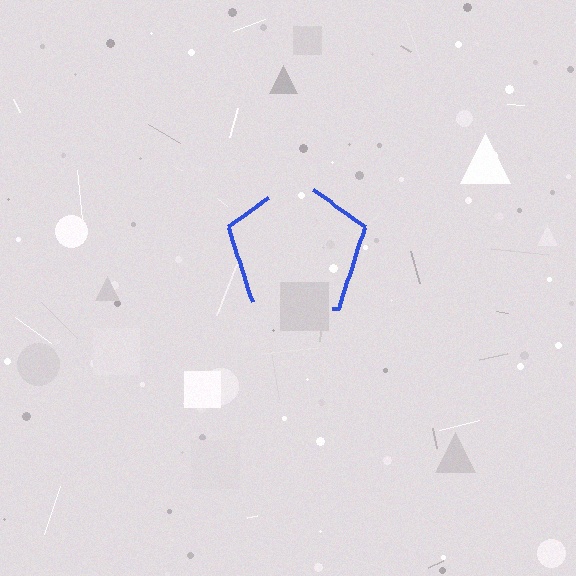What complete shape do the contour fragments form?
The contour fragments form a pentagon.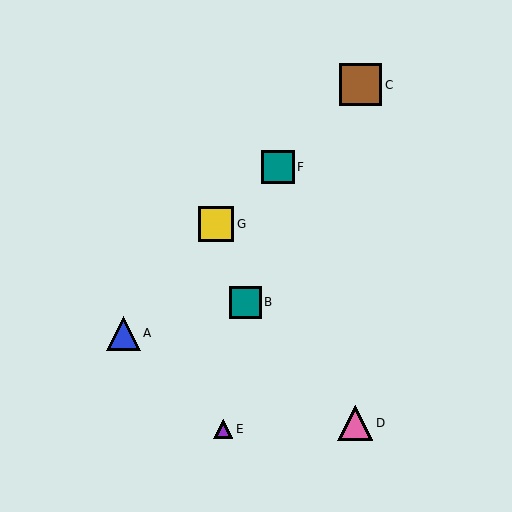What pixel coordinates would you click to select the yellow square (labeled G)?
Click at (216, 224) to select the yellow square G.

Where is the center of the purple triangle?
The center of the purple triangle is at (223, 429).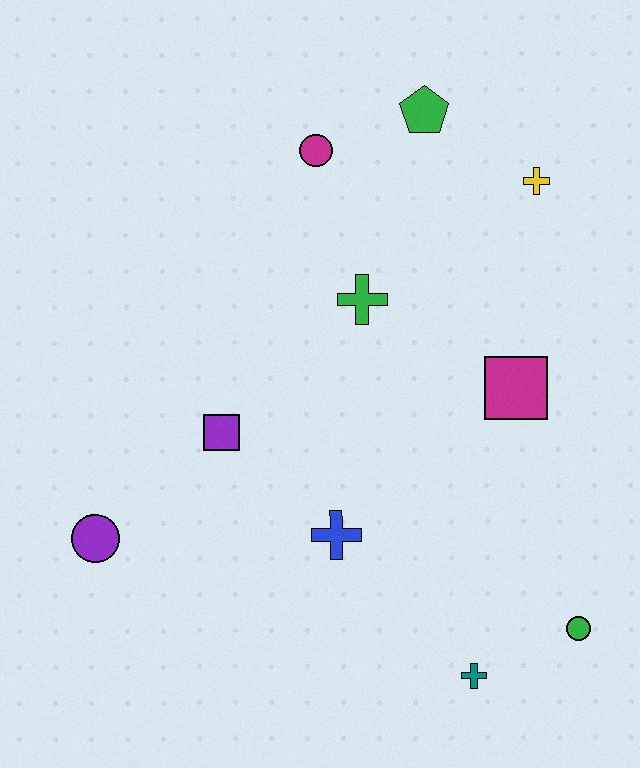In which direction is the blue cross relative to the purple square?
The blue cross is to the right of the purple square.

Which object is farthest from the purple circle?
The yellow cross is farthest from the purple circle.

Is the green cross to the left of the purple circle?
No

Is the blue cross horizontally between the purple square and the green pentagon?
Yes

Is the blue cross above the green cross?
No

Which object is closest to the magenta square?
The green cross is closest to the magenta square.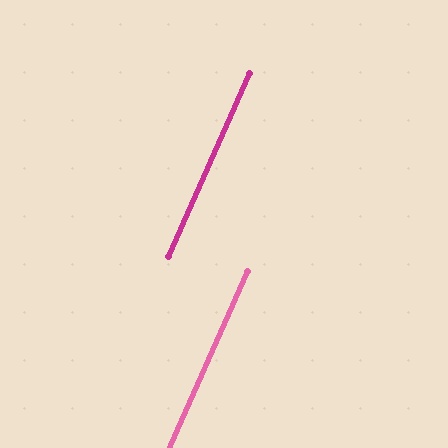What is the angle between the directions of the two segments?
Approximately 0 degrees.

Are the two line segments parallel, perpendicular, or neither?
Parallel — their directions differ by only 0.3°.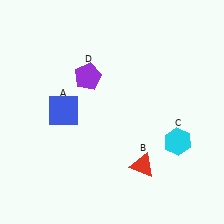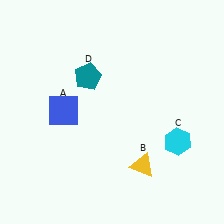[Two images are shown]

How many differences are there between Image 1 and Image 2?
There are 2 differences between the two images.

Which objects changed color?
B changed from red to yellow. D changed from purple to teal.